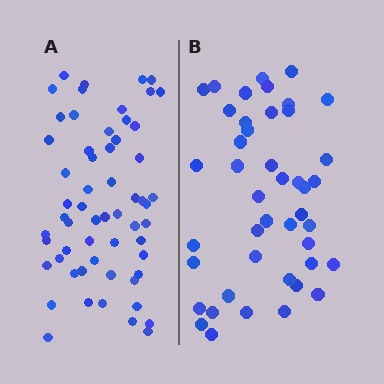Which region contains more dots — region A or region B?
Region A (the left region) has more dots.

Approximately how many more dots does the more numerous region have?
Region A has approximately 15 more dots than region B.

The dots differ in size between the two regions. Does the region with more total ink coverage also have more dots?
No. Region B has more total ink coverage because its dots are larger, but region A actually contains more individual dots. Total area can be misleading — the number of items is what matters here.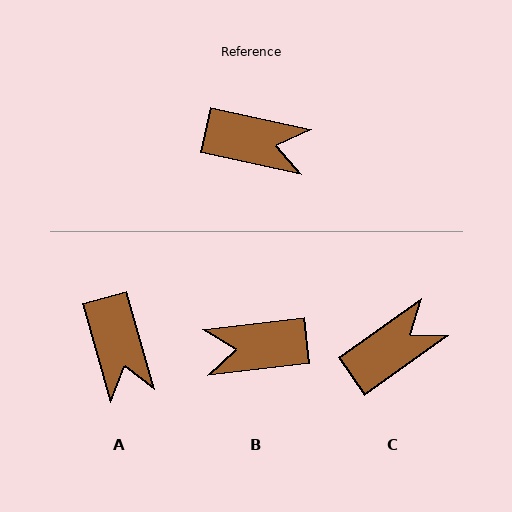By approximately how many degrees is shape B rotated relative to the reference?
Approximately 161 degrees clockwise.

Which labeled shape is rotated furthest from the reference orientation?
B, about 161 degrees away.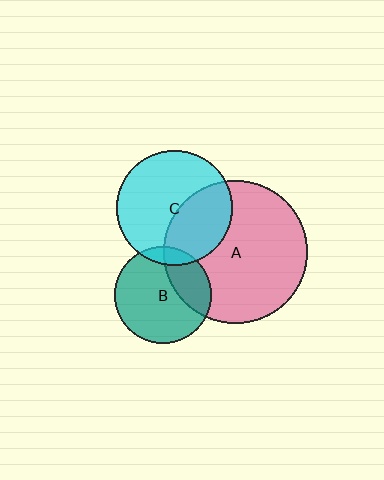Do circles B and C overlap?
Yes.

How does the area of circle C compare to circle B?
Approximately 1.4 times.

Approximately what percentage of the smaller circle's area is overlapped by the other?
Approximately 10%.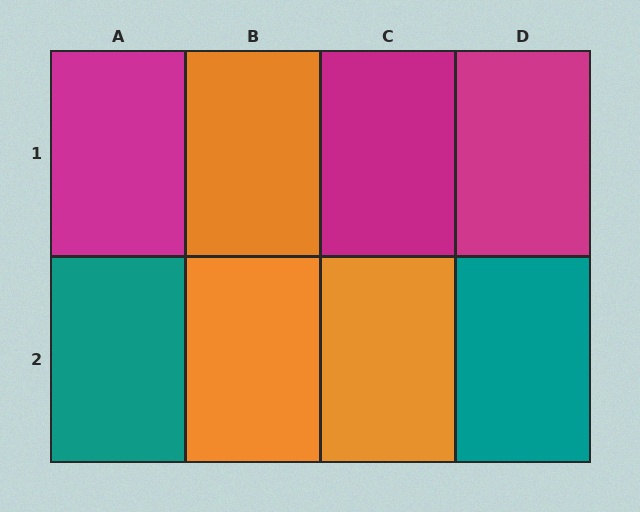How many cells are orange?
3 cells are orange.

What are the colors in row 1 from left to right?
Magenta, orange, magenta, magenta.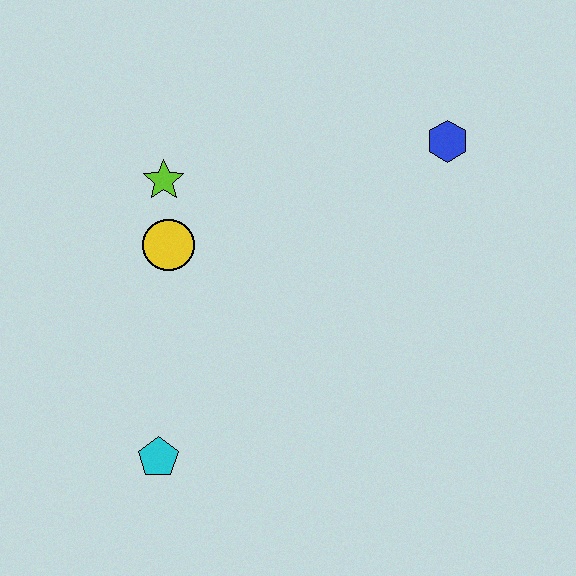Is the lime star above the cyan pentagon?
Yes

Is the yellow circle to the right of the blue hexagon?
No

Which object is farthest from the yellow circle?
The blue hexagon is farthest from the yellow circle.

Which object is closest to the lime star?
The yellow circle is closest to the lime star.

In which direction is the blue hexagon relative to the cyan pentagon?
The blue hexagon is above the cyan pentagon.